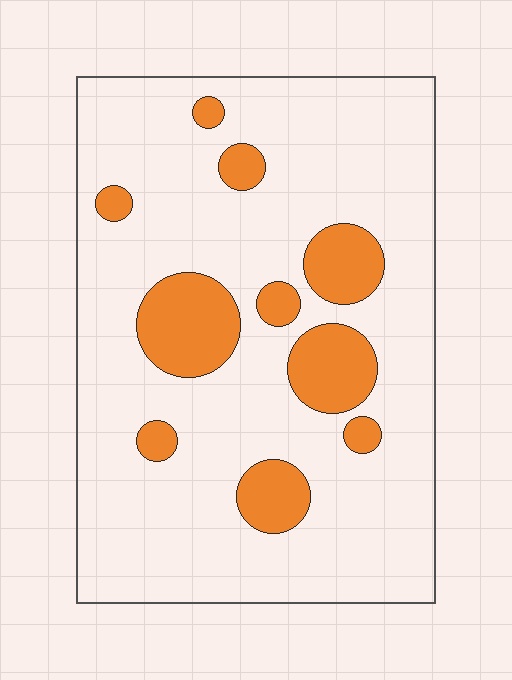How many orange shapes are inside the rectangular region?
10.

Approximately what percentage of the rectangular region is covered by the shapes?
Approximately 15%.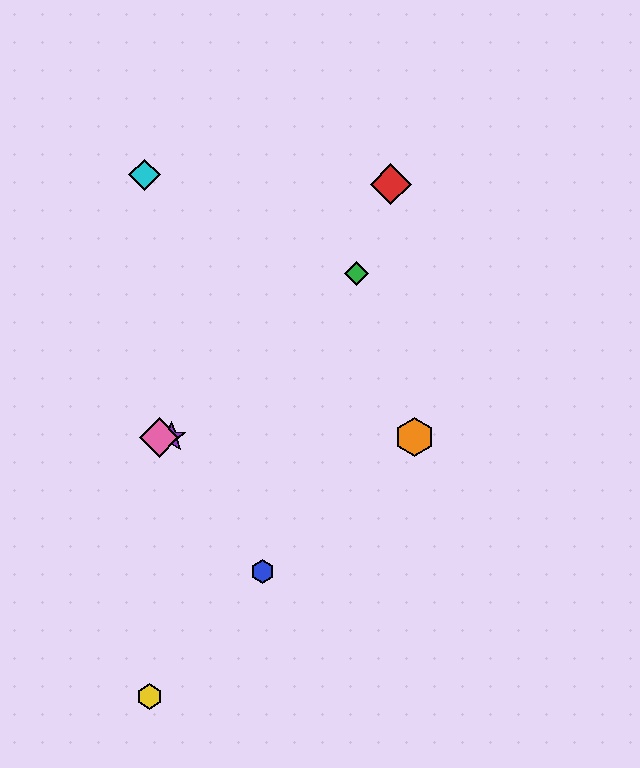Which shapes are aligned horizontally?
The purple star, the orange hexagon, the pink diamond are aligned horizontally.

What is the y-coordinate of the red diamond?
The red diamond is at y≈184.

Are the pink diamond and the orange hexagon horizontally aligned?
Yes, both are at y≈437.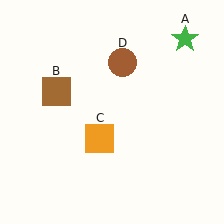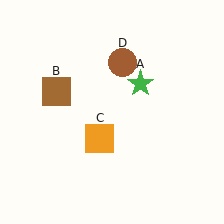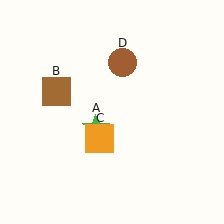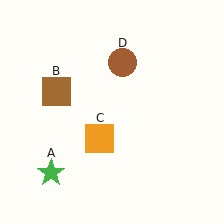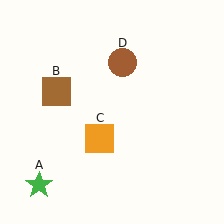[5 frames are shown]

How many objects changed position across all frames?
1 object changed position: green star (object A).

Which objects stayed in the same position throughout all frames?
Brown square (object B) and orange square (object C) and brown circle (object D) remained stationary.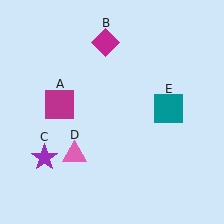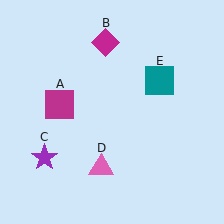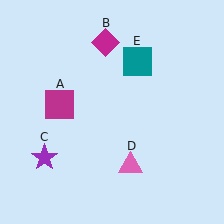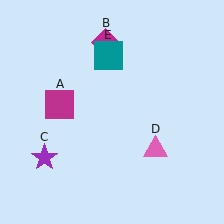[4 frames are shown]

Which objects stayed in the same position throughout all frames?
Magenta square (object A) and magenta diamond (object B) and purple star (object C) remained stationary.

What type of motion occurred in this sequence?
The pink triangle (object D), teal square (object E) rotated counterclockwise around the center of the scene.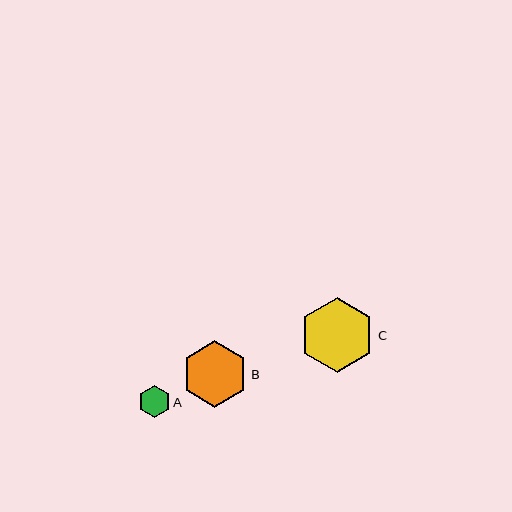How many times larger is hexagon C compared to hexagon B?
Hexagon C is approximately 1.1 times the size of hexagon B.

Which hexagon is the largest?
Hexagon C is the largest with a size of approximately 75 pixels.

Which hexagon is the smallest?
Hexagon A is the smallest with a size of approximately 32 pixels.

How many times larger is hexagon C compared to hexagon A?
Hexagon C is approximately 2.3 times the size of hexagon A.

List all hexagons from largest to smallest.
From largest to smallest: C, B, A.